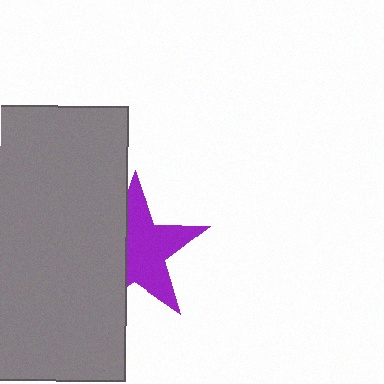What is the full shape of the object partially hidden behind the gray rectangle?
The partially hidden object is a purple star.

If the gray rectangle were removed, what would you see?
You would see the complete purple star.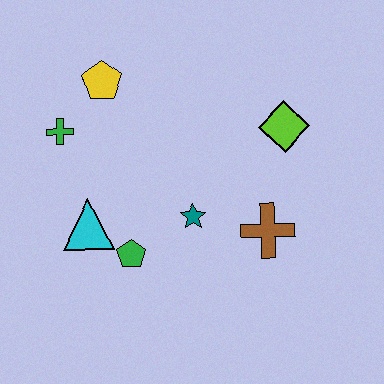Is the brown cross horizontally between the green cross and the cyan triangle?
No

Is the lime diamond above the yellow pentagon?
No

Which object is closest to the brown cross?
The teal star is closest to the brown cross.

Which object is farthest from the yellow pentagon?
The brown cross is farthest from the yellow pentagon.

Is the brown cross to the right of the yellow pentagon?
Yes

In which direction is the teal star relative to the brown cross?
The teal star is to the left of the brown cross.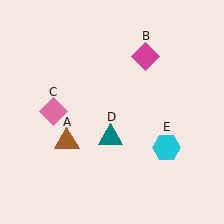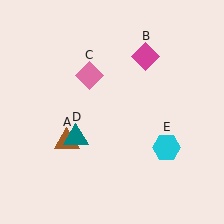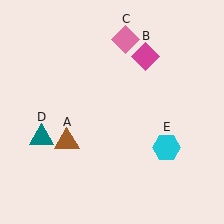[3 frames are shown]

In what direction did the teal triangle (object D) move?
The teal triangle (object D) moved left.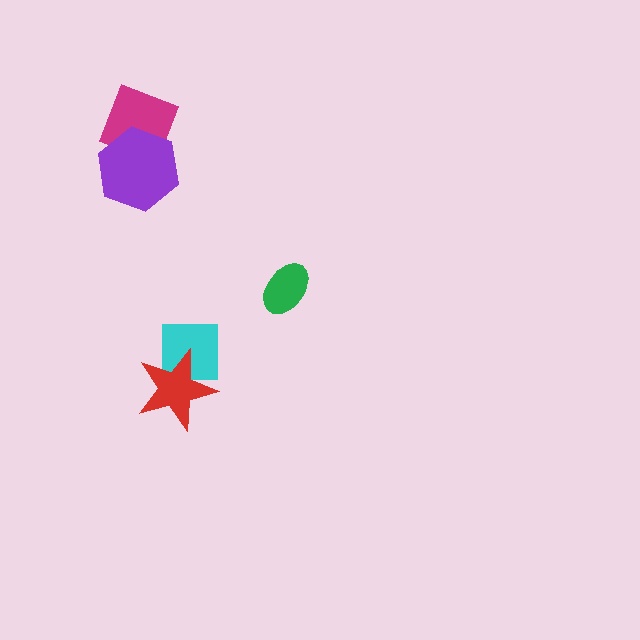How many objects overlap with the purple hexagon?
1 object overlaps with the purple hexagon.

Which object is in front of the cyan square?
The red star is in front of the cyan square.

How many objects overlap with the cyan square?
1 object overlaps with the cyan square.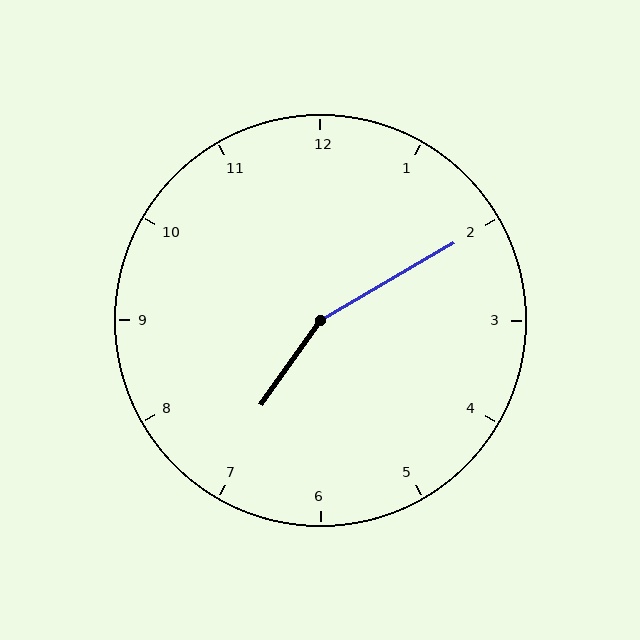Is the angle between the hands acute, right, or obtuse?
It is obtuse.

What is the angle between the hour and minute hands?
Approximately 155 degrees.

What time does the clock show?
7:10.